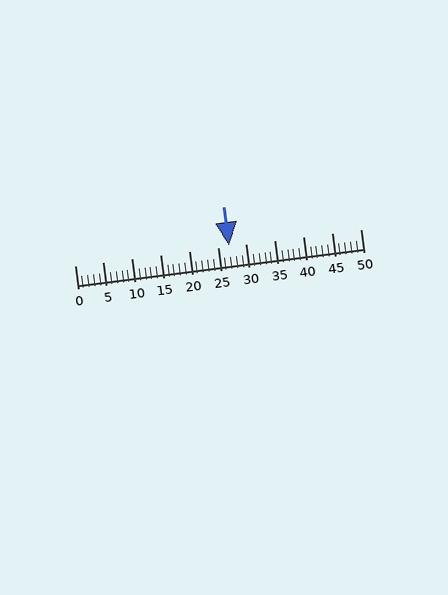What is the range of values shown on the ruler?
The ruler shows values from 0 to 50.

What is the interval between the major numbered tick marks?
The major tick marks are spaced 5 units apart.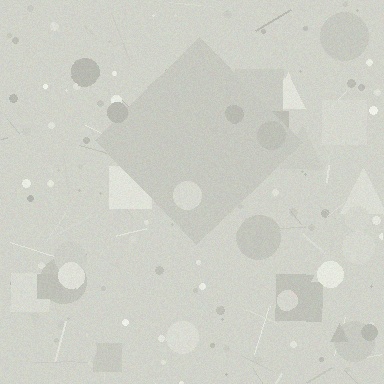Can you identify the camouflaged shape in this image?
The camouflaged shape is a diamond.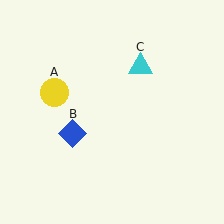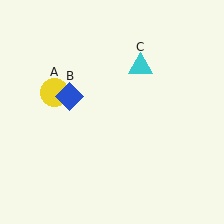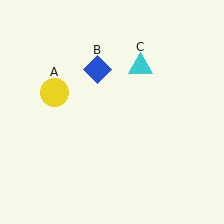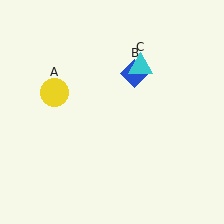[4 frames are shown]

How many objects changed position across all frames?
1 object changed position: blue diamond (object B).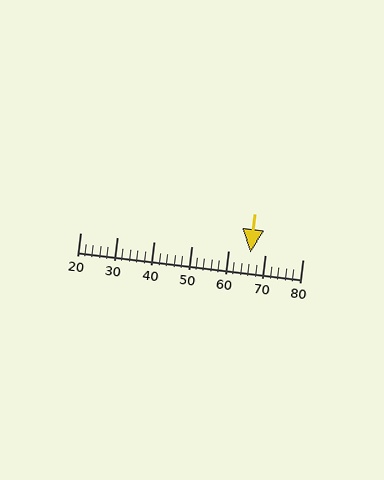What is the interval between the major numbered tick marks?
The major tick marks are spaced 10 units apart.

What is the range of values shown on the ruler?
The ruler shows values from 20 to 80.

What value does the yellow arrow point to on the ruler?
The yellow arrow points to approximately 66.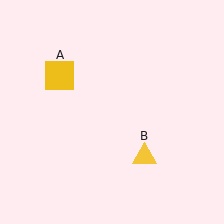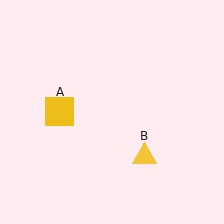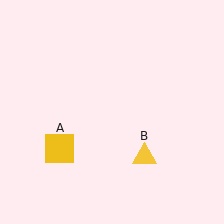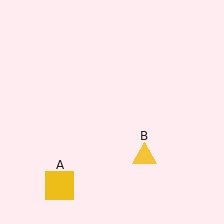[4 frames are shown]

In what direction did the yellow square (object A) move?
The yellow square (object A) moved down.